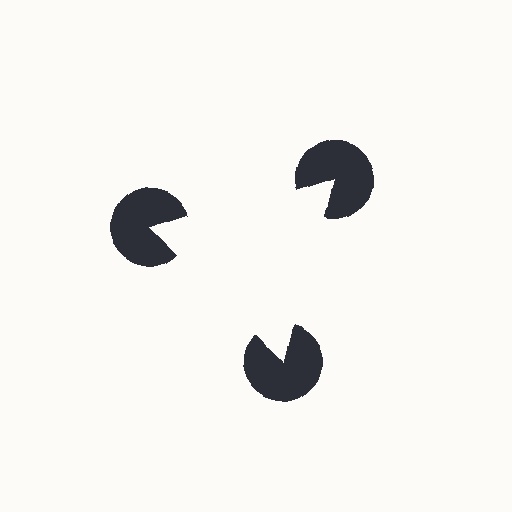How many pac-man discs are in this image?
There are 3 — one at each vertex of the illusory triangle.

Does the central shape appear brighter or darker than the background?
It typically appears slightly brighter than the background, even though no actual brightness change is drawn.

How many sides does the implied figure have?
3 sides.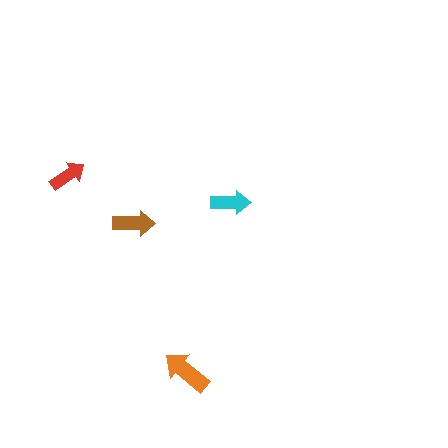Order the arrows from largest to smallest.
the orange one, the brown one, the cyan one, the red one.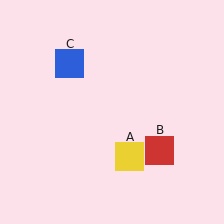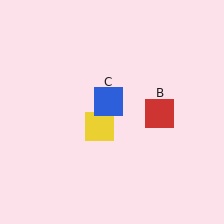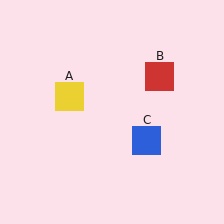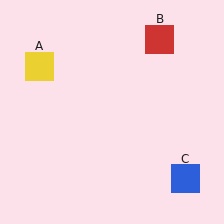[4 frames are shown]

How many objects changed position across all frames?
3 objects changed position: yellow square (object A), red square (object B), blue square (object C).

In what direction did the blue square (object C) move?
The blue square (object C) moved down and to the right.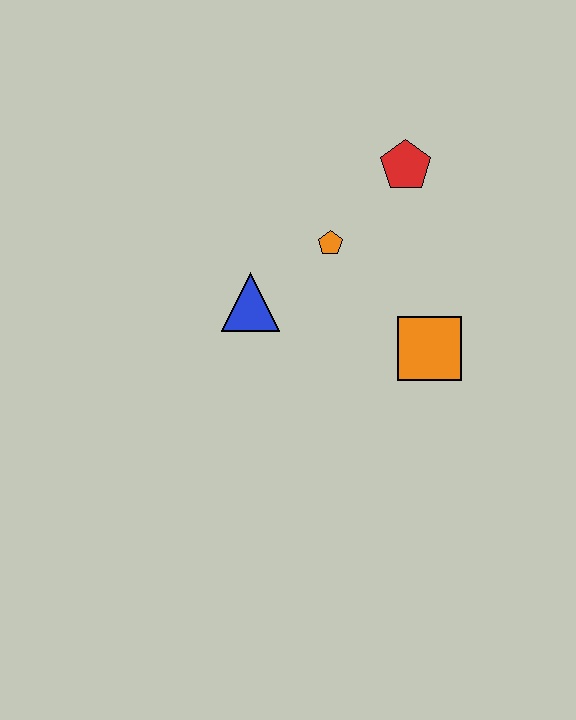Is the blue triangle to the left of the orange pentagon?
Yes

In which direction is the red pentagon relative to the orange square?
The red pentagon is above the orange square.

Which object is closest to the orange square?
The orange pentagon is closest to the orange square.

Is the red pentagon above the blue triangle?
Yes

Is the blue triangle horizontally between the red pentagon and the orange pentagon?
No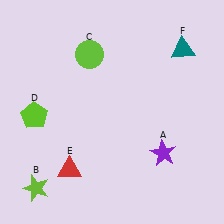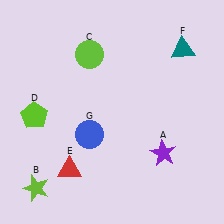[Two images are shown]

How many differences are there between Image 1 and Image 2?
There is 1 difference between the two images.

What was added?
A blue circle (G) was added in Image 2.